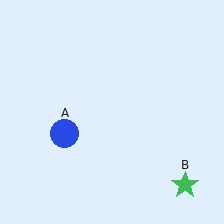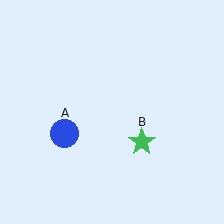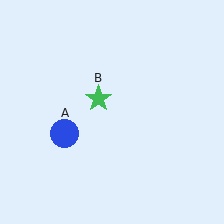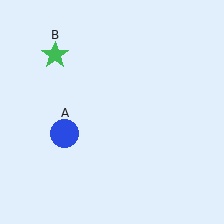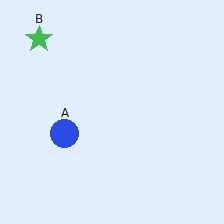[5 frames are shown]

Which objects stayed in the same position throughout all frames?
Blue circle (object A) remained stationary.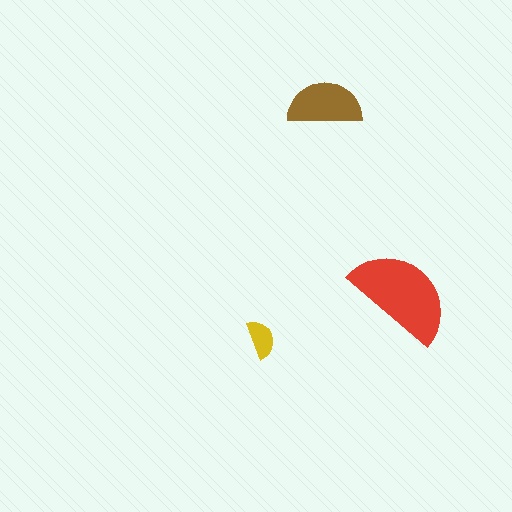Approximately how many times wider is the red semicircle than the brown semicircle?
About 1.5 times wider.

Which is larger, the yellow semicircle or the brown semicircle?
The brown one.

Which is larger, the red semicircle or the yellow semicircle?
The red one.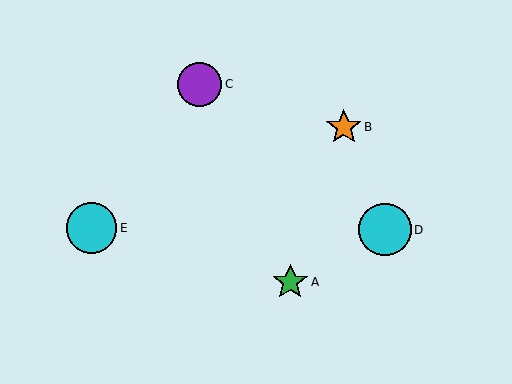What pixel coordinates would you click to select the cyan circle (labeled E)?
Click at (91, 228) to select the cyan circle E.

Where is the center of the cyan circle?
The center of the cyan circle is at (91, 228).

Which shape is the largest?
The cyan circle (labeled D) is the largest.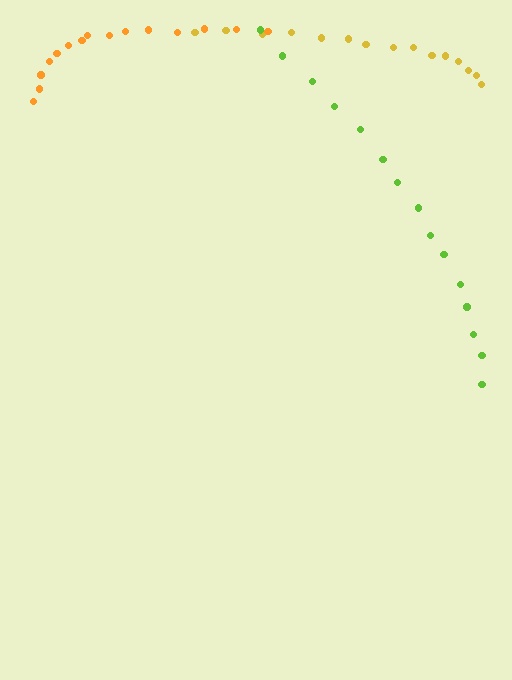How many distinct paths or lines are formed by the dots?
There are 3 distinct paths.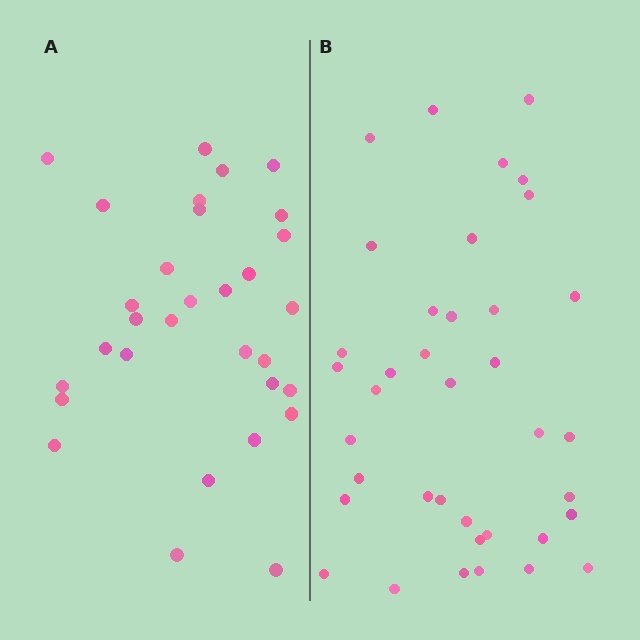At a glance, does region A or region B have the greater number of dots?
Region B (the right region) has more dots.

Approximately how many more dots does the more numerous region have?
Region B has roughly 8 or so more dots than region A.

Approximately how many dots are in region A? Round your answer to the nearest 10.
About 30 dots. (The exact count is 31, which rounds to 30.)